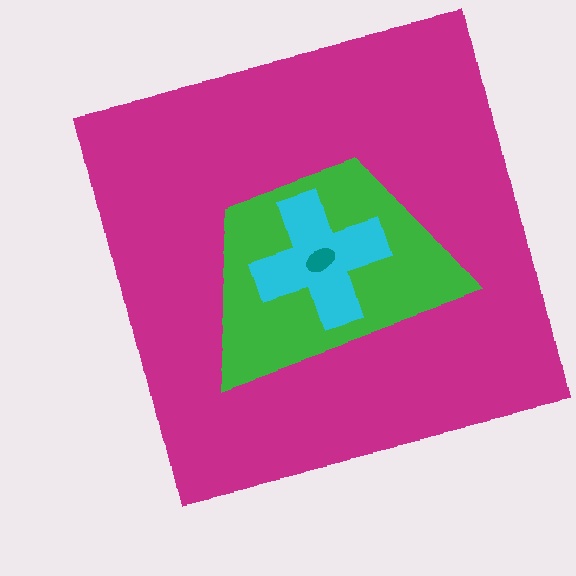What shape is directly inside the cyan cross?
The teal ellipse.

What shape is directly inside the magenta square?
The green trapezoid.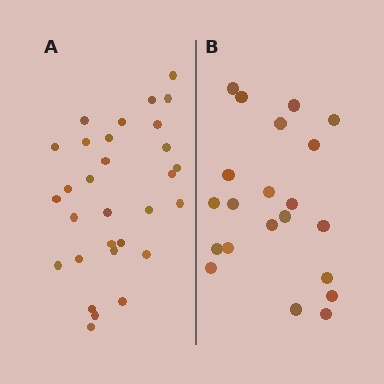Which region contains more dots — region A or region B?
Region A (the left region) has more dots.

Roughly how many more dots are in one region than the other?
Region A has roughly 8 or so more dots than region B.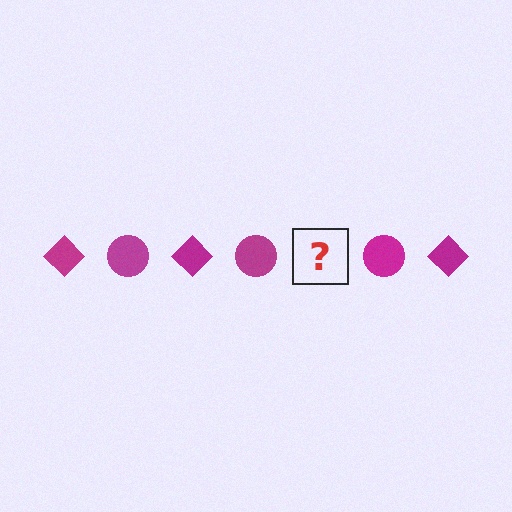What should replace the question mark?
The question mark should be replaced with a magenta diamond.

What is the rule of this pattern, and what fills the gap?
The rule is that the pattern cycles through diamond, circle shapes in magenta. The gap should be filled with a magenta diamond.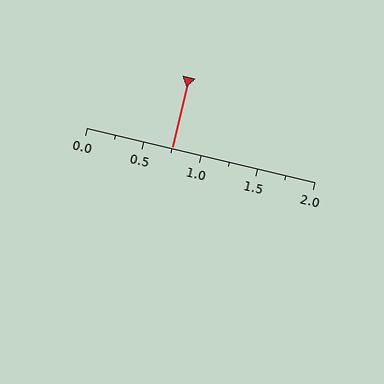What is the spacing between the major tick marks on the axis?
The major ticks are spaced 0.5 apart.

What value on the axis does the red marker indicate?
The marker indicates approximately 0.75.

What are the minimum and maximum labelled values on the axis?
The axis runs from 0.0 to 2.0.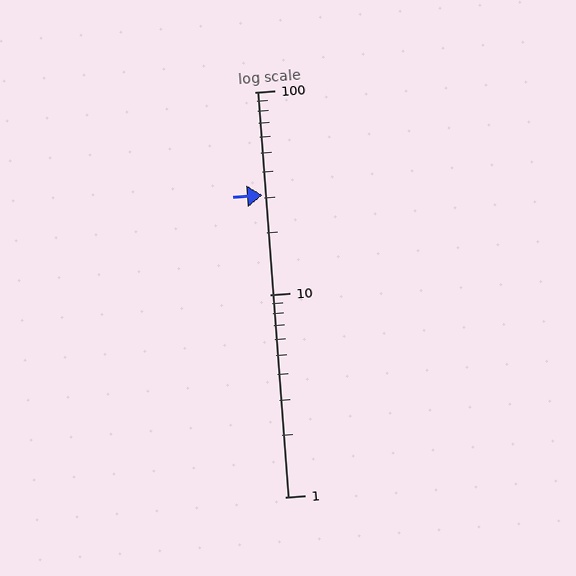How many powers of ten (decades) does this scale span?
The scale spans 2 decades, from 1 to 100.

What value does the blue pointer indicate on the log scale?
The pointer indicates approximately 31.